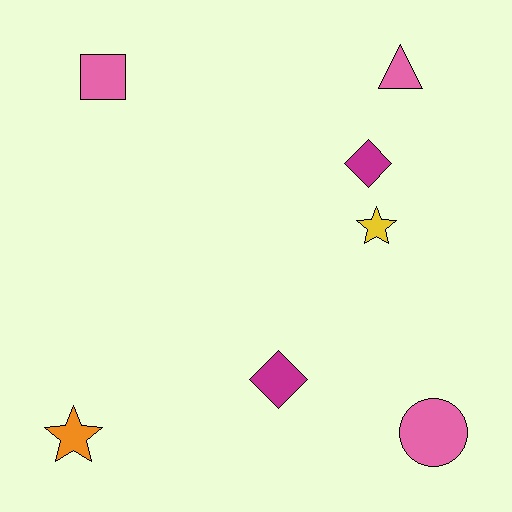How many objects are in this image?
There are 7 objects.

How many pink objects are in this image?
There are 3 pink objects.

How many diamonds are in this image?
There are 2 diamonds.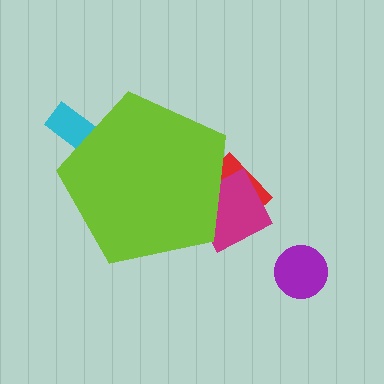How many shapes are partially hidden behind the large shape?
3 shapes are partially hidden.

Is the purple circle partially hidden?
No, the purple circle is fully visible.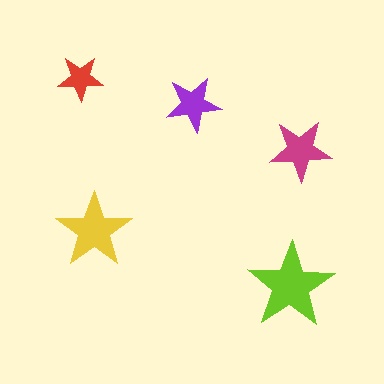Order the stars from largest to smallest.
the lime one, the yellow one, the magenta one, the purple one, the red one.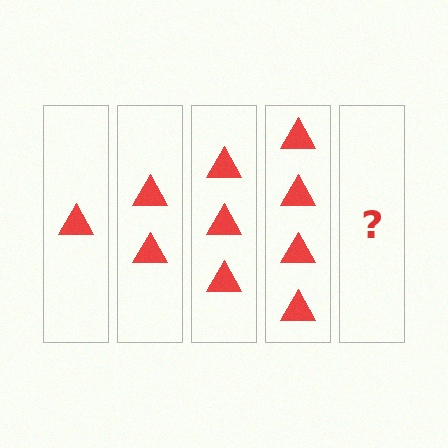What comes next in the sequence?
The next element should be 5 triangles.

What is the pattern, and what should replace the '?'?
The pattern is that each step adds one more triangle. The '?' should be 5 triangles.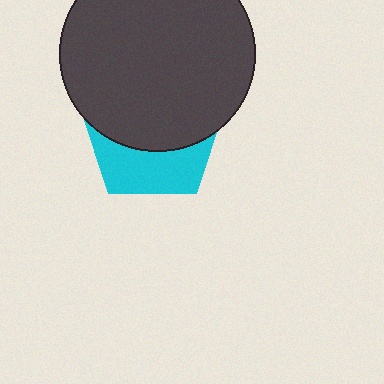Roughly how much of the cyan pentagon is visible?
A small part of it is visible (roughly 38%).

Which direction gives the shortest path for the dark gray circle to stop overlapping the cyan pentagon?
Moving up gives the shortest separation.